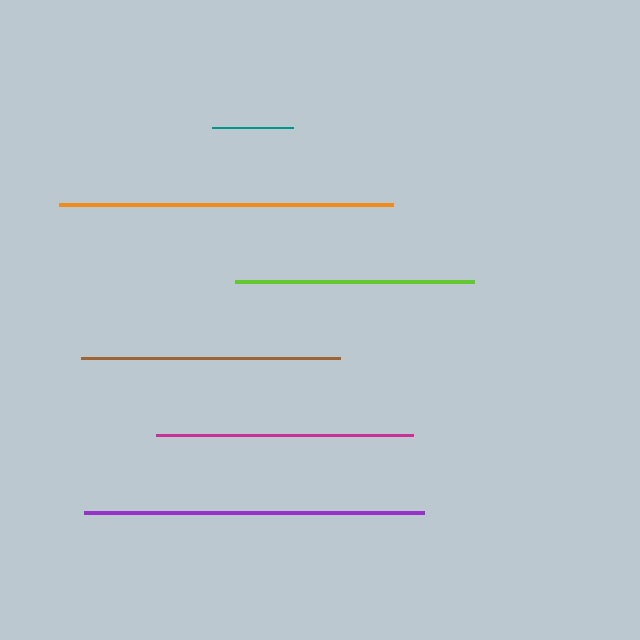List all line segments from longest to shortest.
From longest to shortest: purple, orange, brown, magenta, lime, teal.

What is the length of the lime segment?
The lime segment is approximately 239 pixels long.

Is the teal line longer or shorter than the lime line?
The lime line is longer than the teal line.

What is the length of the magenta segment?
The magenta segment is approximately 256 pixels long.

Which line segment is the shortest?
The teal line is the shortest at approximately 81 pixels.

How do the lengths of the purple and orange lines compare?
The purple and orange lines are approximately the same length.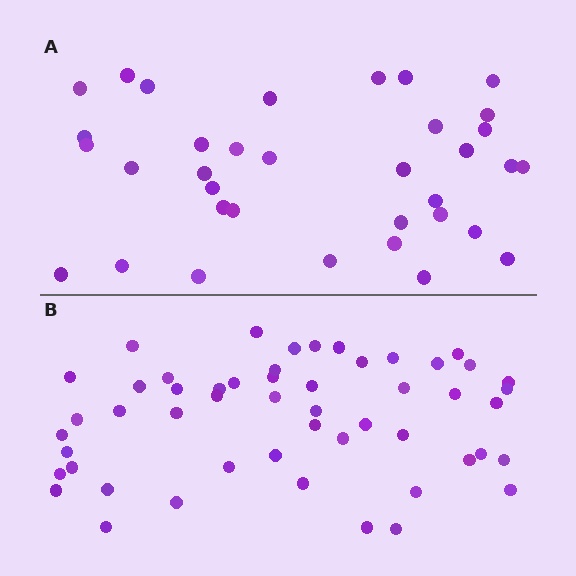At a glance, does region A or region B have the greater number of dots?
Region B (the bottom region) has more dots.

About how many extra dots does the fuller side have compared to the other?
Region B has approximately 15 more dots than region A.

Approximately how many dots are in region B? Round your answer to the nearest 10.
About 50 dots. (The exact count is 52, which rounds to 50.)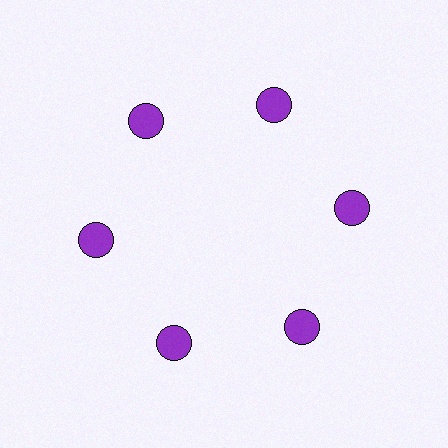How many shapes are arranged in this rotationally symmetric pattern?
There are 6 shapes, arranged in 6 groups of 1.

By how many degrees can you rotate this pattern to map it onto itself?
The pattern maps onto itself every 60 degrees of rotation.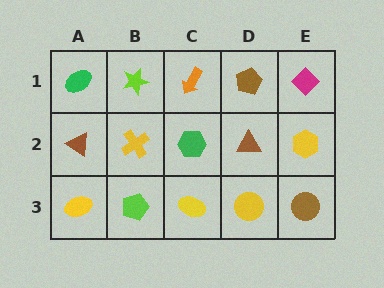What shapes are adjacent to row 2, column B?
A lime star (row 1, column B), a lime pentagon (row 3, column B), a brown triangle (row 2, column A), a green hexagon (row 2, column C).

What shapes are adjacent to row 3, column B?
A yellow cross (row 2, column B), a yellow ellipse (row 3, column A), a yellow ellipse (row 3, column C).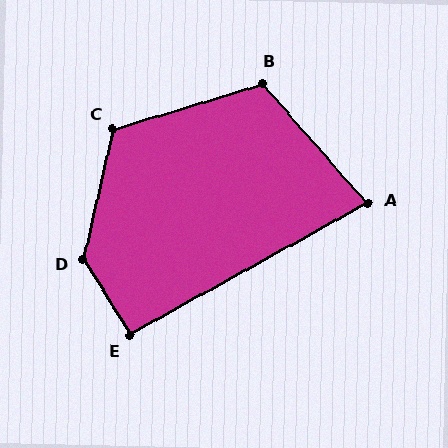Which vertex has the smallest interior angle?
A, at approximately 77 degrees.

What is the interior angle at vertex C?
Approximately 120 degrees (obtuse).